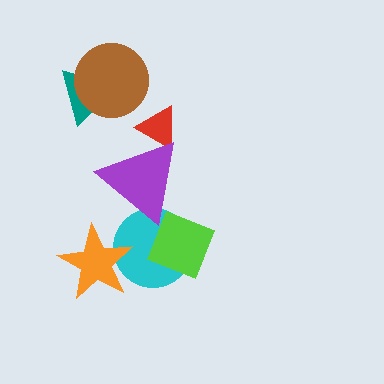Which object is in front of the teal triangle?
The brown circle is in front of the teal triangle.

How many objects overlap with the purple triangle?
3 objects overlap with the purple triangle.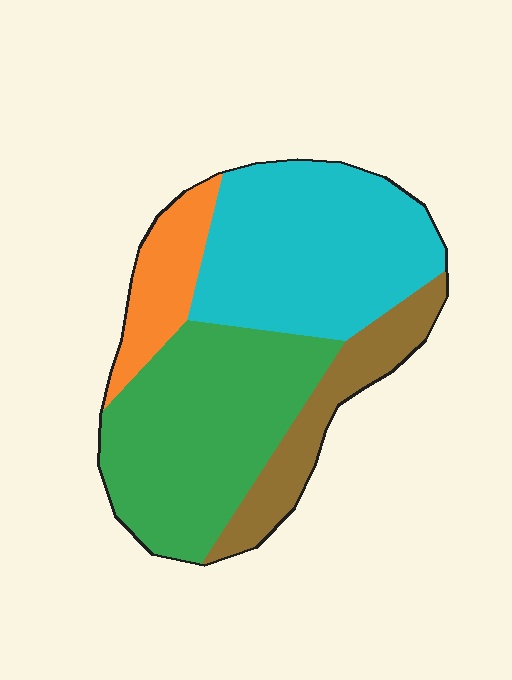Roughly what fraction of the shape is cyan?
Cyan takes up between a quarter and a half of the shape.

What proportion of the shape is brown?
Brown covers roughly 15% of the shape.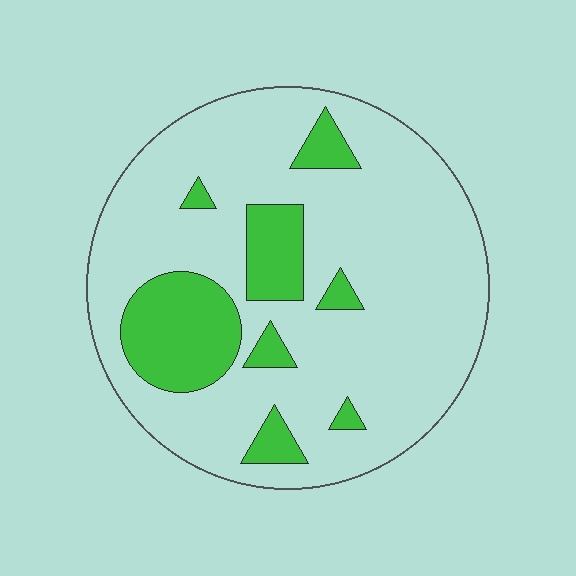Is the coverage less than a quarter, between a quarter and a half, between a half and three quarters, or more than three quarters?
Less than a quarter.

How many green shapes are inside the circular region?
8.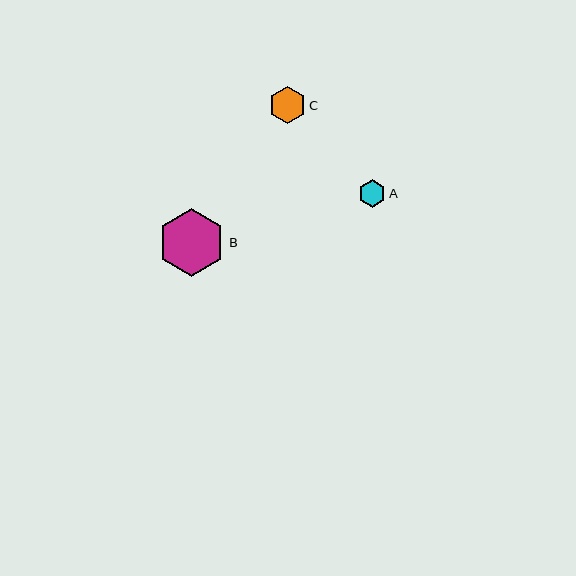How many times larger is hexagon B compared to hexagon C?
Hexagon B is approximately 1.8 times the size of hexagon C.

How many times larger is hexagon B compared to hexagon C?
Hexagon B is approximately 1.8 times the size of hexagon C.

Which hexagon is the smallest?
Hexagon A is the smallest with a size of approximately 27 pixels.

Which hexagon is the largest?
Hexagon B is the largest with a size of approximately 68 pixels.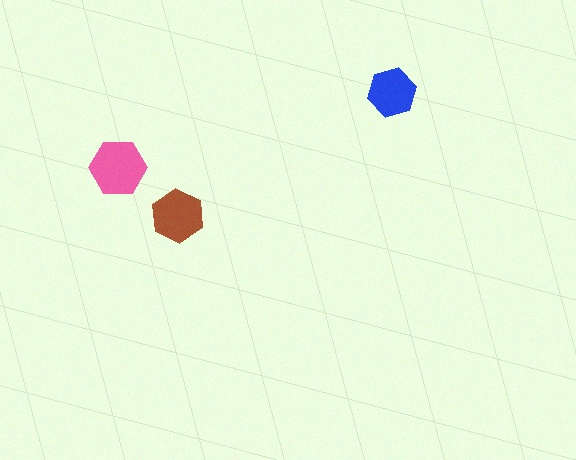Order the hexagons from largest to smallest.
the pink one, the brown one, the blue one.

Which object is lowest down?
The brown hexagon is bottommost.